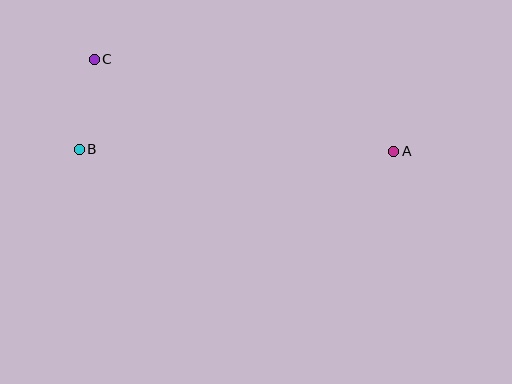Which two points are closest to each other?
Points B and C are closest to each other.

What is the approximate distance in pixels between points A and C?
The distance between A and C is approximately 313 pixels.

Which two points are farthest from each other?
Points A and B are farthest from each other.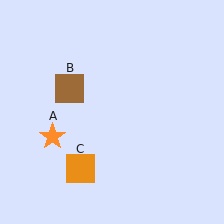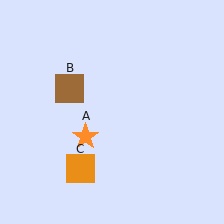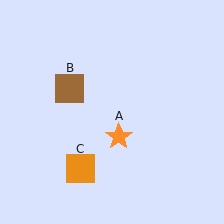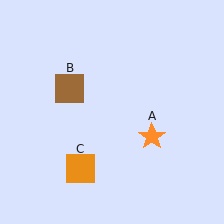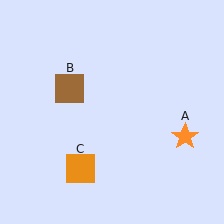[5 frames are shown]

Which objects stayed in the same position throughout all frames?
Brown square (object B) and orange square (object C) remained stationary.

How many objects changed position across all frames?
1 object changed position: orange star (object A).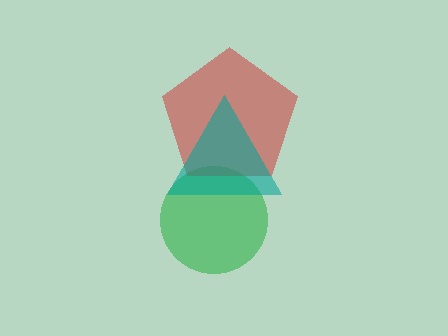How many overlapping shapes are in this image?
There are 3 overlapping shapes in the image.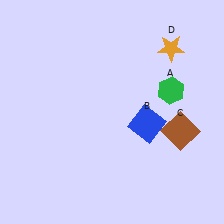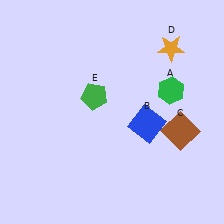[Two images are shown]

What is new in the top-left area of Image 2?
A green pentagon (E) was added in the top-left area of Image 2.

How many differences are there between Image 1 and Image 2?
There is 1 difference between the two images.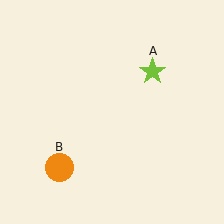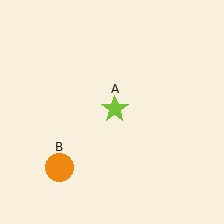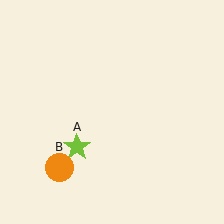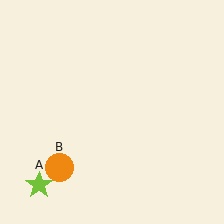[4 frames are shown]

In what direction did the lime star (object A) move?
The lime star (object A) moved down and to the left.